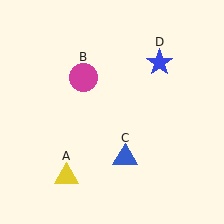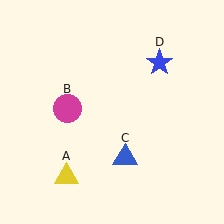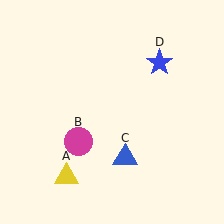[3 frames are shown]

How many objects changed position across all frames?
1 object changed position: magenta circle (object B).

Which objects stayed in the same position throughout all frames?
Yellow triangle (object A) and blue triangle (object C) and blue star (object D) remained stationary.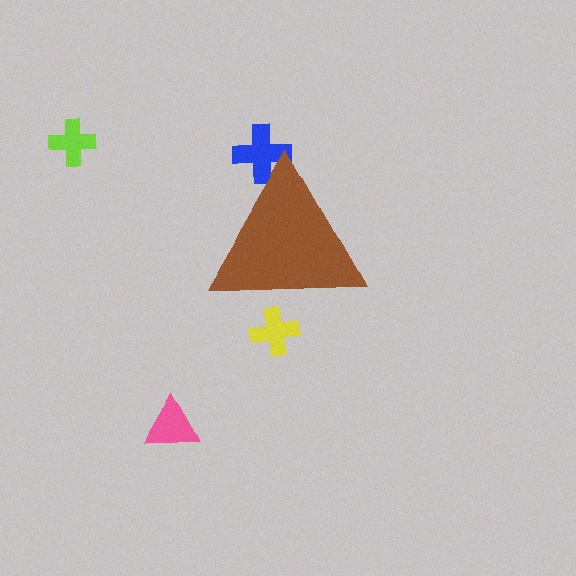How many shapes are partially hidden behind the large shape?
2 shapes are partially hidden.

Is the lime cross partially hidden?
No, the lime cross is fully visible.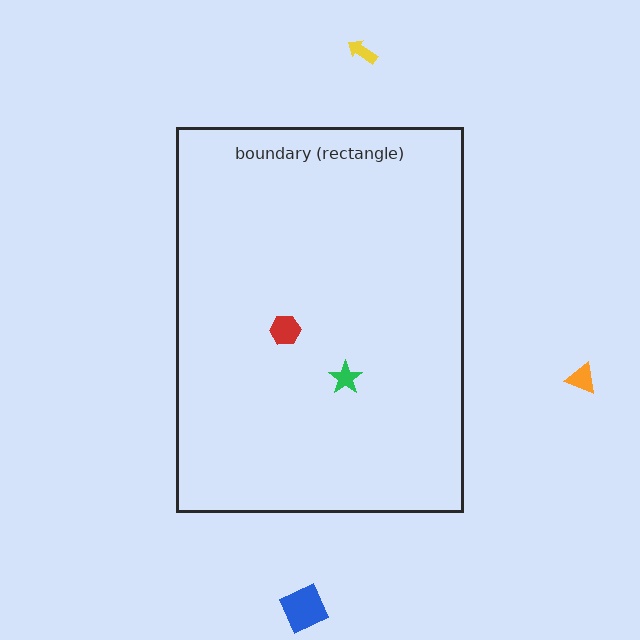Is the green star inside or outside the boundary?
Inside.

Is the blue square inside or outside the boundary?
Outside.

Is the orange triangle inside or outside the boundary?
Outside.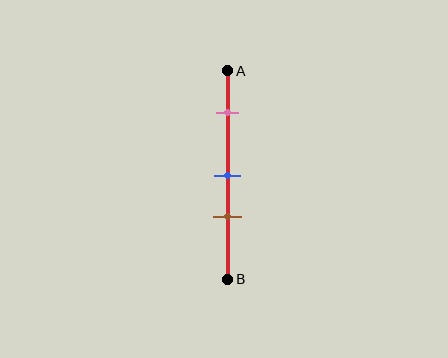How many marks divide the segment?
There are 3 marks dividing the segment.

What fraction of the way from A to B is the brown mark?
The brown mark is approximately 70% (0.7) of the way from A to B.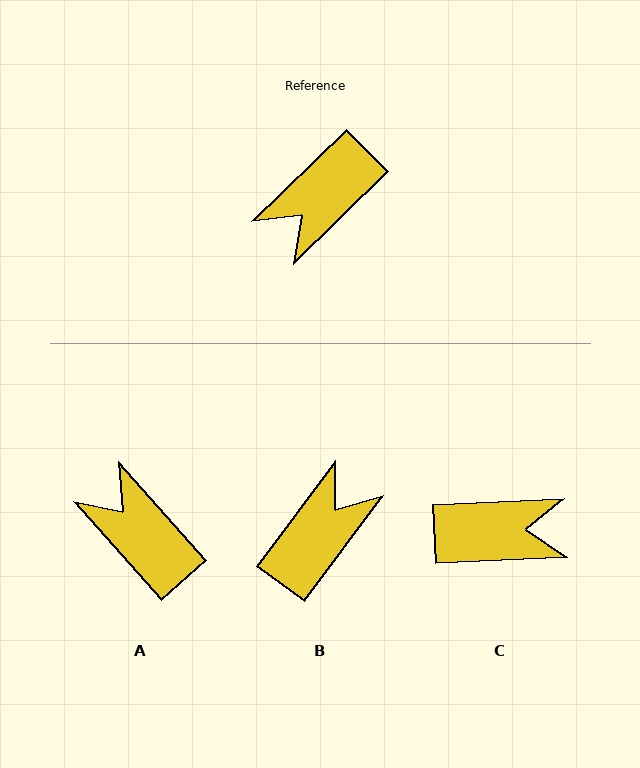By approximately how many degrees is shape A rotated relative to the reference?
Approximately 93 degrees clockwise.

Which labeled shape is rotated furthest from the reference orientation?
B, about 171 degrees away.